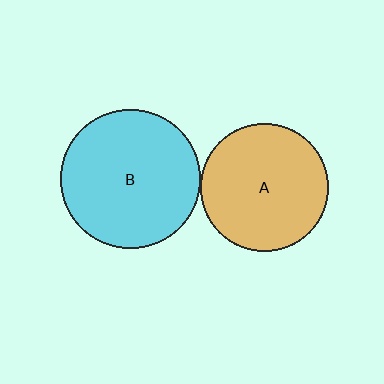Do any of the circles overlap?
No, none of the circles overlap.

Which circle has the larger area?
Circle B (cyan).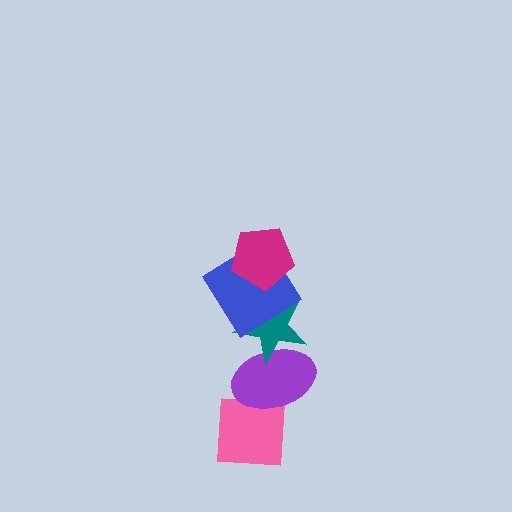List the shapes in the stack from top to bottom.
From top to bottom: the magenta pentagon, the blue diamond, the teal star, the purple ellipse, the pink square.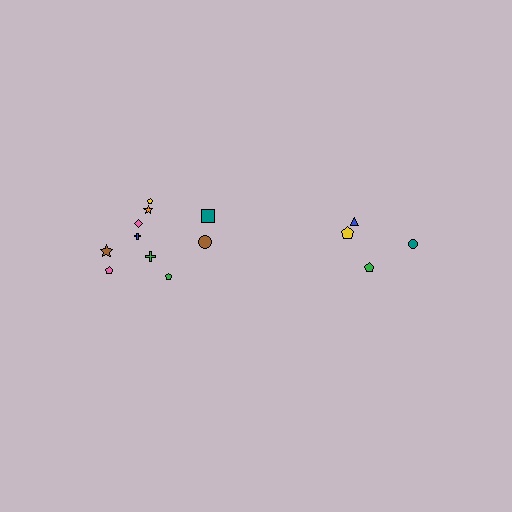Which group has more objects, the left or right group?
The left group.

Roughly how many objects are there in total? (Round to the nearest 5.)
Roughly 15 objects in total.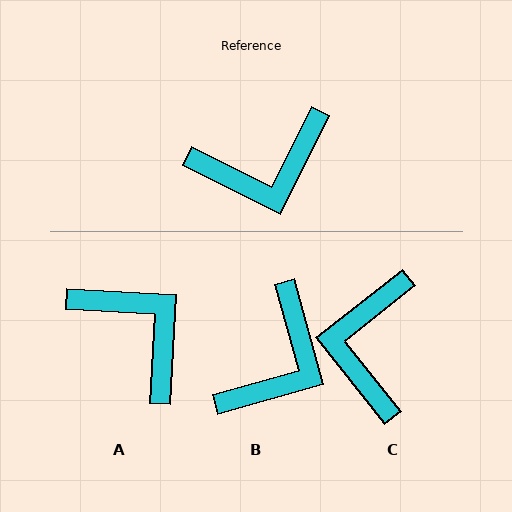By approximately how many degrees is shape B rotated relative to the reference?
Approximately 42 degrees counter-clockwise.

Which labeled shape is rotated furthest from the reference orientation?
C, about 115 degrees away.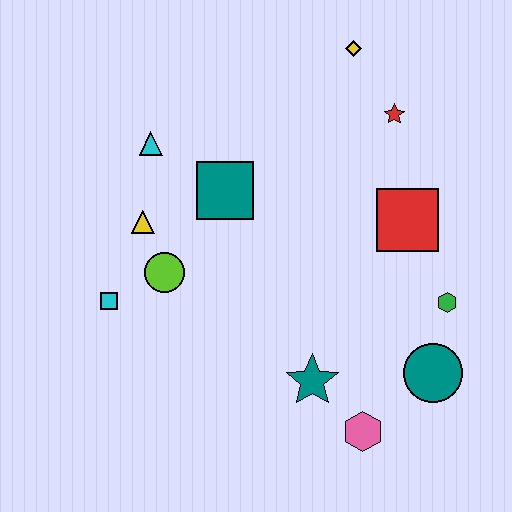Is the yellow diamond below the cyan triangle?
No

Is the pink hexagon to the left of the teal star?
No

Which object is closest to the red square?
The green hexagon is closest to the red square.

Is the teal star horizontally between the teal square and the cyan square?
No